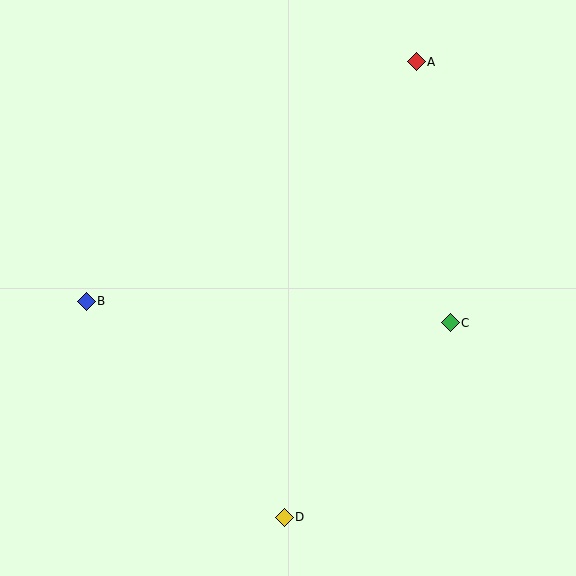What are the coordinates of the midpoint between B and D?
The midpoint between B and D is at (185, 409).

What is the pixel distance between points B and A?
The distance between B and A is 408 pixels.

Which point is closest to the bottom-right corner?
Point C is closest to the bottom-right corner.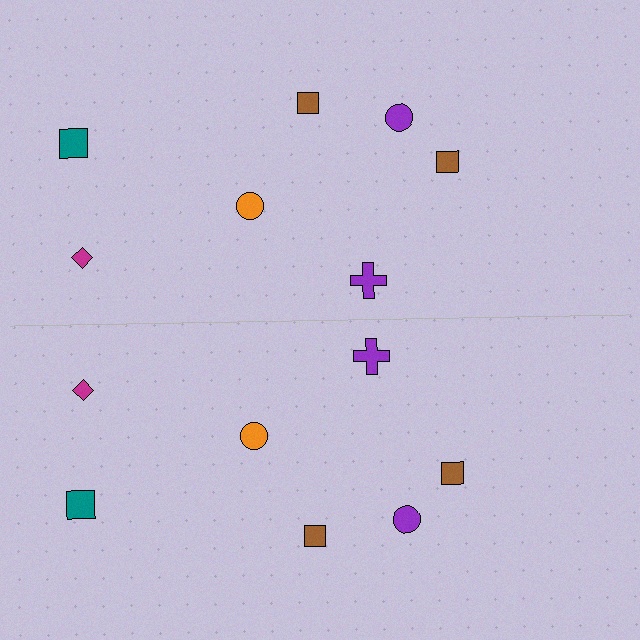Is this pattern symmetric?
Yes, this pattern has bilateral (reflection) symmetry.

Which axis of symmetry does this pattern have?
The pattern has a horizontal axis of symmetry running through the center of the image.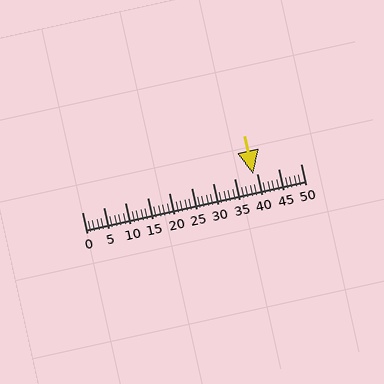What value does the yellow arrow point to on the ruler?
The yellow arrow points to approximately 39.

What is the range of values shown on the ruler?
The ruler shows values from 0 to 50.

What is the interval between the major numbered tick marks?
The major tick marks are spaced 5 units apart.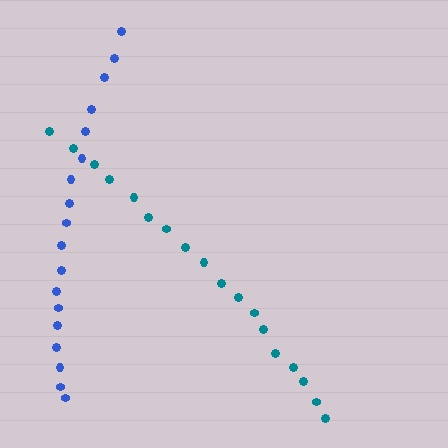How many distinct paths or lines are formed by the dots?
There are 2 distinct paths.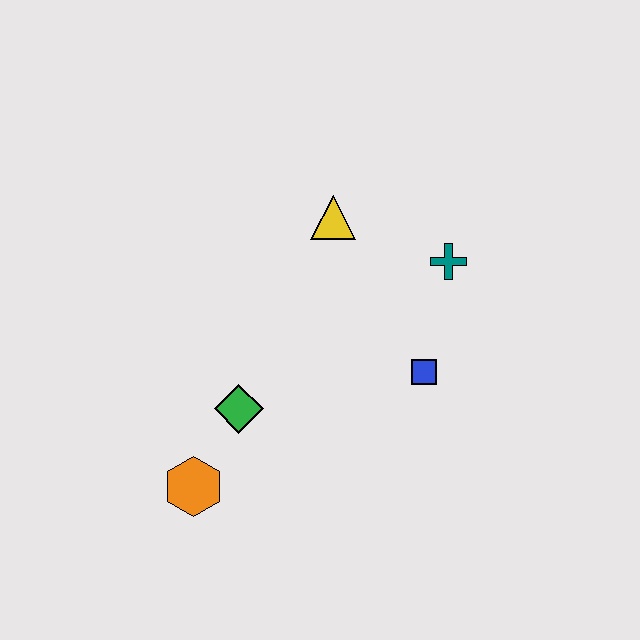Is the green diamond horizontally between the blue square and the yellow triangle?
No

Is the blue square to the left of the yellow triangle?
No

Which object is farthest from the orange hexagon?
The teal cross is farthest from the orange hexagon.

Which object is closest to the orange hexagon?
The green diamond is closest to the orange hexagon.